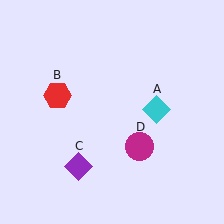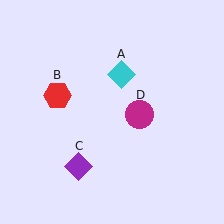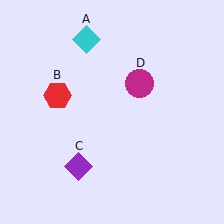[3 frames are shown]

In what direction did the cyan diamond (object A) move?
The cyan diamond (object A) moved up and to the left.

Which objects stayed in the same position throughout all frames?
Red hexagon (object B) and purple diamond (object C) remained stationary.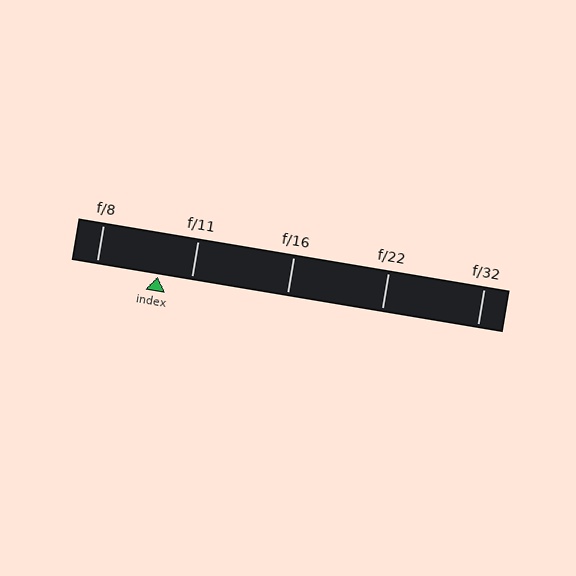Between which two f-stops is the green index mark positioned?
The index mark is between f/8 and f/11.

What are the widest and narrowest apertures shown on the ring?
The widest aperture shown is f/8 and the narrowest is f/32.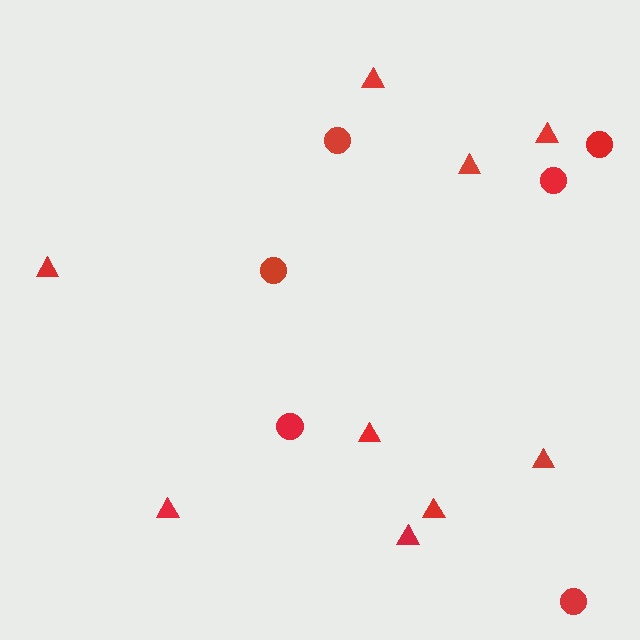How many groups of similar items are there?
There are 2 groups: one group of triangles (9) and one group of circles (6).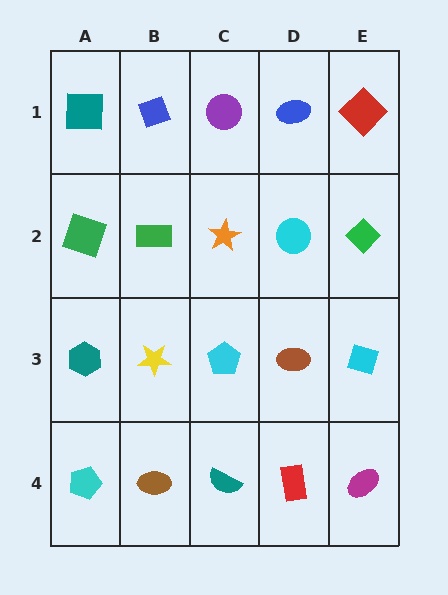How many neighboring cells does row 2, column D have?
4.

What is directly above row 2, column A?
A teal square.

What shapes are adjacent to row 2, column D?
A blue ellipse (row 1, column D), a brown ellipse (row 3, column D), an orange star (row 2, column C), a green diamond (row 2, column E).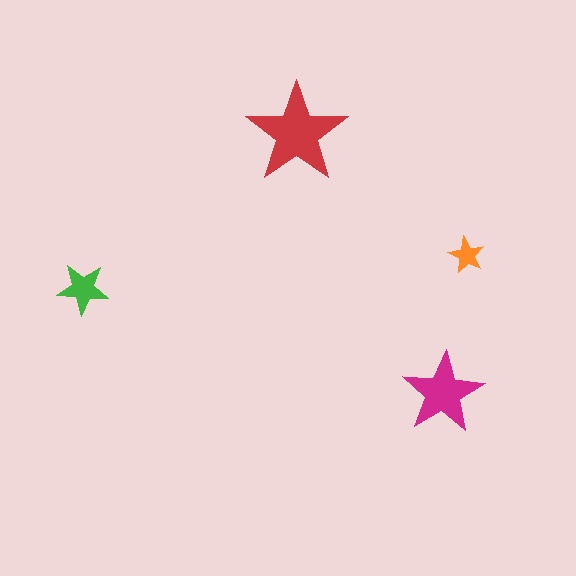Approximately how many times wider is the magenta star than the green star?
About 1.5 times wider.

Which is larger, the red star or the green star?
The red one.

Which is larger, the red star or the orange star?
The red one.